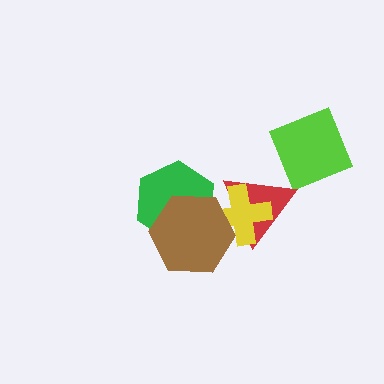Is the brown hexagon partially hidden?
No, no other shape covers it.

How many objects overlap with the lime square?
0 objects overlap with the lime square.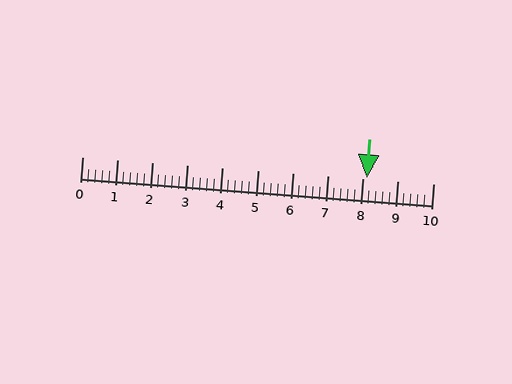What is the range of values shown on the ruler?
The ruler shows values from 0 to 10.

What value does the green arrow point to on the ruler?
The green arrow points to approximately 8.1.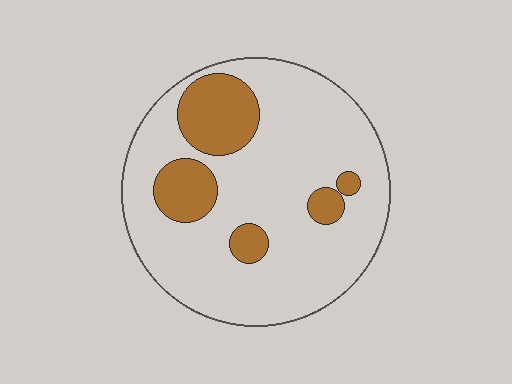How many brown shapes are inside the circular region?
5.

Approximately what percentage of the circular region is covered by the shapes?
Approximately 20%.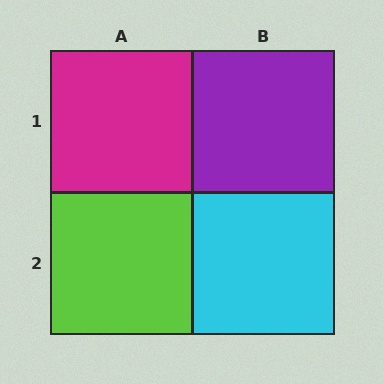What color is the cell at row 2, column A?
Lime.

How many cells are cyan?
1 cell is cyan.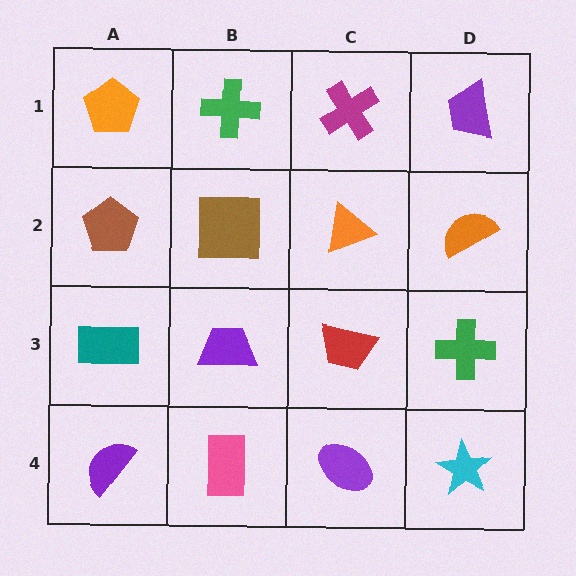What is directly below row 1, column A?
A brown pentagon.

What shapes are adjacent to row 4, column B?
A purple trapezoid (row 3, column B), a purple semicircle (row 4, column A), a purple ellipse (row 4, column C).